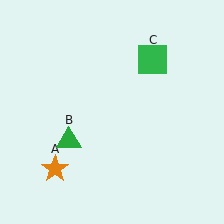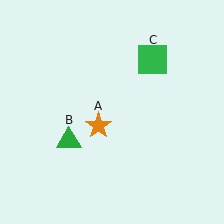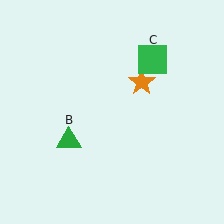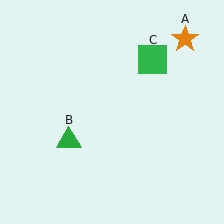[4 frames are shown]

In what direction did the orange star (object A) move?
The orange star (object A) moved up and to the right.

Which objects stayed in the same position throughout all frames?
Green triangle (object B) and green square (object C) remained stationary.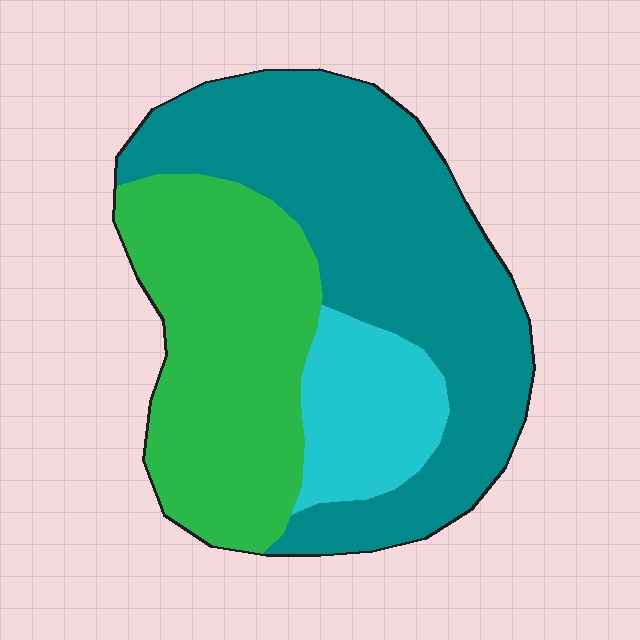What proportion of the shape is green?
Green takes up about three eighths (3/8) of the shape.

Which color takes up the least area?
Cyan, at roughly 15%.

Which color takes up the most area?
Teal, at roughly 50%.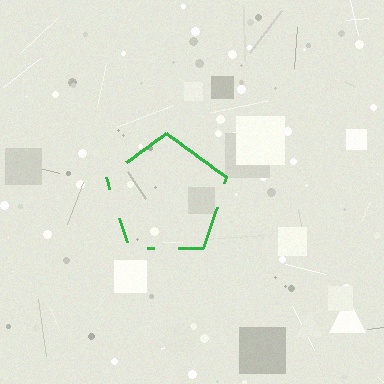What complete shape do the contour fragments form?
The contour fragments form a pentagon.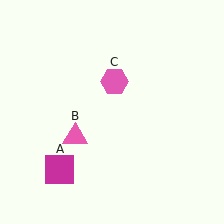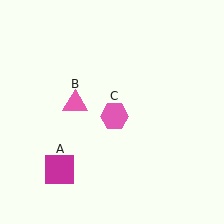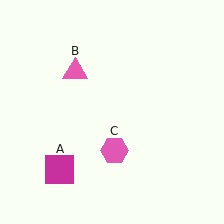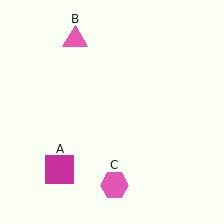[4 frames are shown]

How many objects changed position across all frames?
2 objects changed position: pink triangle (object B), pink hexagon (object C).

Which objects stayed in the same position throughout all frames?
Magenta square (object A) remained stationary.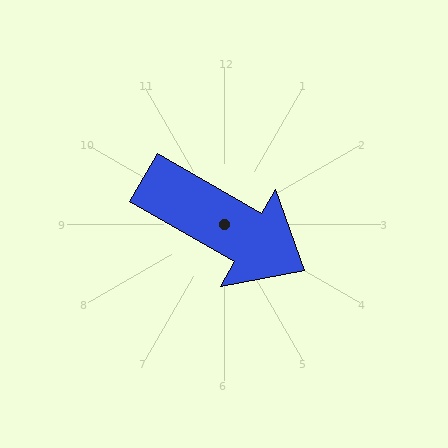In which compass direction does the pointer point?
Southeast.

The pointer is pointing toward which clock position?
Roughly 4 o'clock.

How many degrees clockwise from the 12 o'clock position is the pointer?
Approximately 120 degrees.